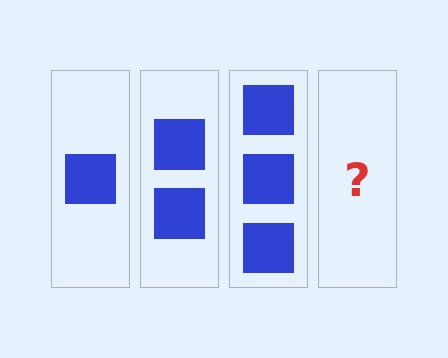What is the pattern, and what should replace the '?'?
The pattern is that each step adds one more square. The '?' should be 4 squares.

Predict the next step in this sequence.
The next step is 4 squares.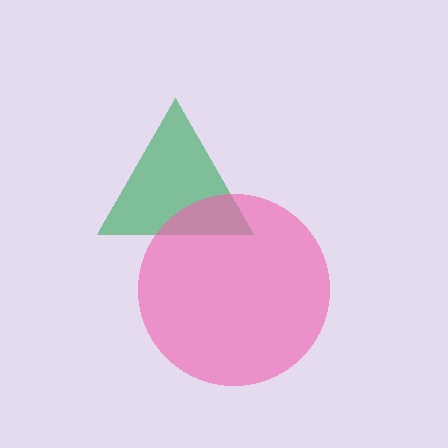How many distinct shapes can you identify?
There are 2 distinct shapes: a green triangle, a pink circle.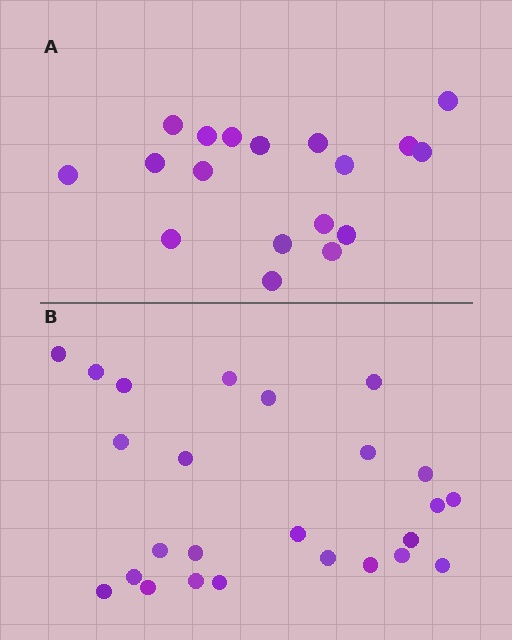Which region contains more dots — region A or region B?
Region B (the bottom region) has more dots.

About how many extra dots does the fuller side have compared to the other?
Region B has roughly 8 or so more dots than region A.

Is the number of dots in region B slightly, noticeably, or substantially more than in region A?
Region B has noticeably more, but not dramatically so. The ratio is roughly 1.4 to 1.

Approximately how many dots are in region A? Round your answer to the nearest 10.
About 20 dots. (The exact count is 18, which rounds to 20.)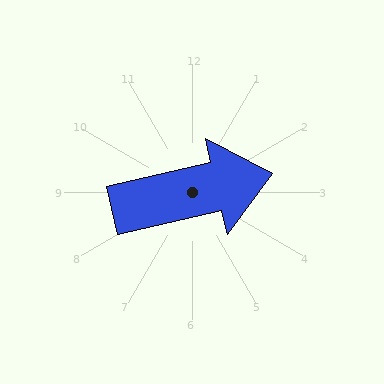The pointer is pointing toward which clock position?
Roughly 3 o'clock.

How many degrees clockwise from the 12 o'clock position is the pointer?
Approximately 77 degrees.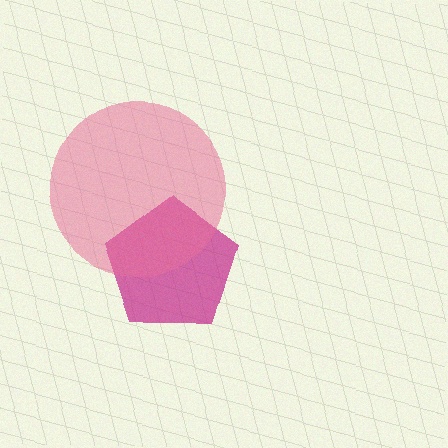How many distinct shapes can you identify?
There are 2 distinct shapes: a magenta pentagon, a pink circle.